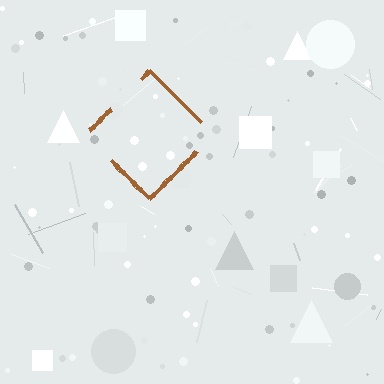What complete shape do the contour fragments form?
The contour fragments form a diamond.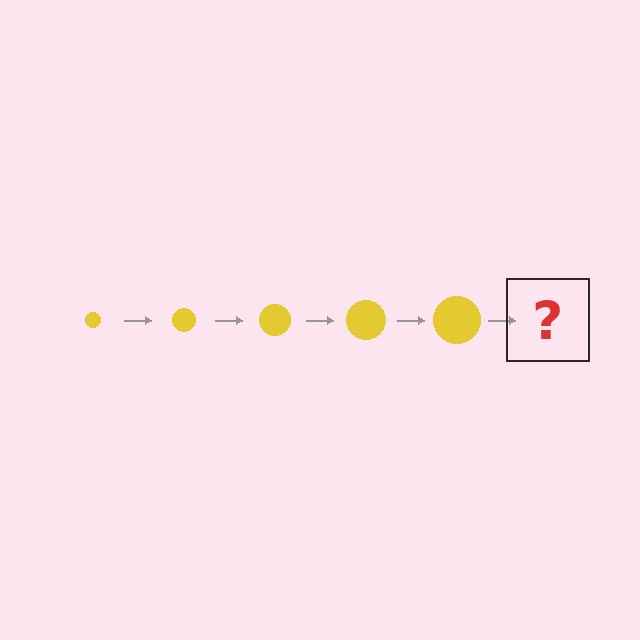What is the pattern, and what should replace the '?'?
The pattern is that the circle gets progressively larger each step. The '?' should be a yellow circle, larger than the previous one.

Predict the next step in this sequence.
The next step is a yellow circle, larger than the previous one.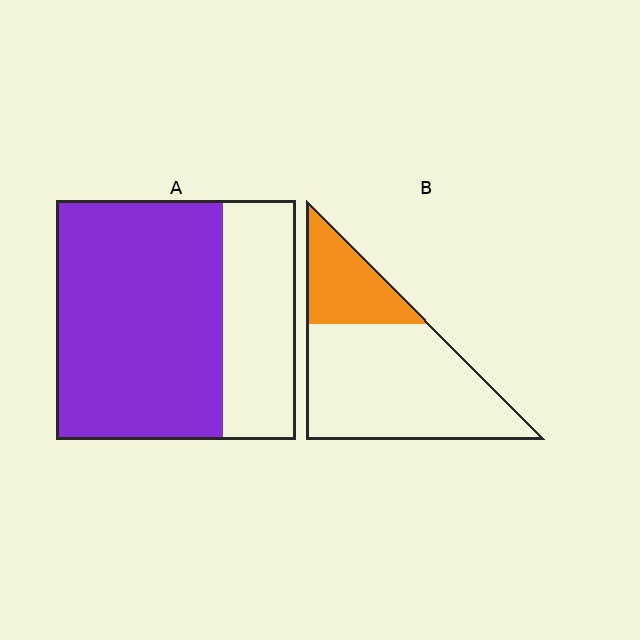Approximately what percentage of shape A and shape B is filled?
A is approximately 70% and B is approximately 25%.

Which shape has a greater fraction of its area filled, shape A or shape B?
Shape A.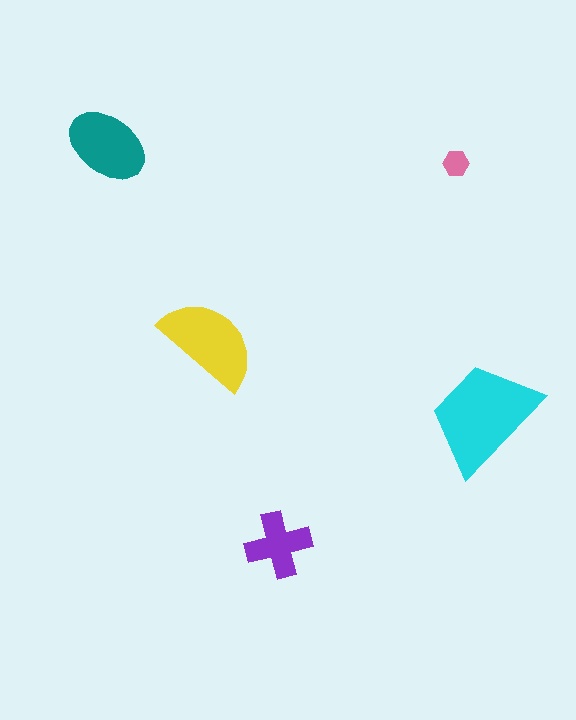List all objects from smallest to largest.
The pink hexagon, the purple cross, the teal ellipse, the yellow semicircle, the cyan trapezoid.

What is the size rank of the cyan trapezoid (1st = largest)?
1st.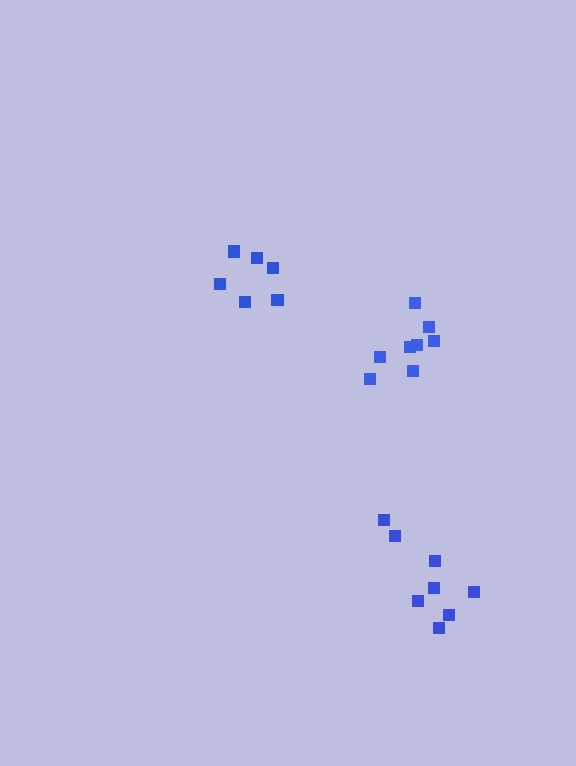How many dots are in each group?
Group 1: 6 dots, Group 2: 8 dots, Group 3: 8 dots (22 total).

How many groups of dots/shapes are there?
There are 3 groups.